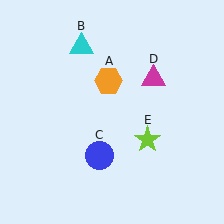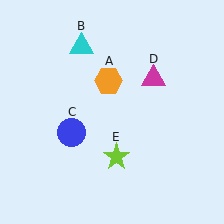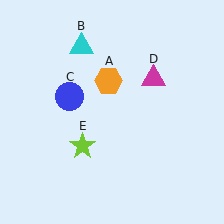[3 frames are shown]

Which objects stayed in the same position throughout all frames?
Orange hexagon (object A) and cyan triangle (object B) and magenta triangle (object D) remained stationary.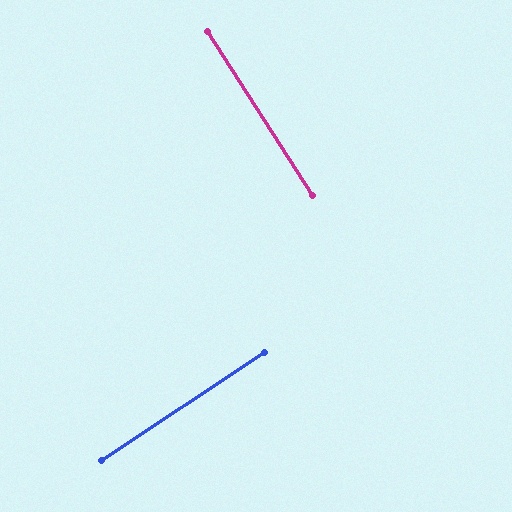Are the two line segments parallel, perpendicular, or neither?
Perpendicular — they meet at approximately 89°.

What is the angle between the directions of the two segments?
Approximately 89 degrees.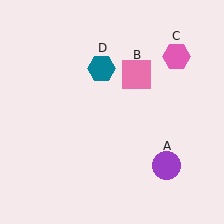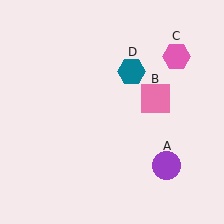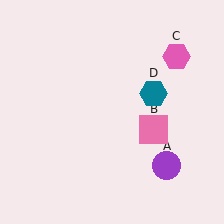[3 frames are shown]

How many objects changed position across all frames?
2 objects changed position: pink square (object B), teal hexagon (object D).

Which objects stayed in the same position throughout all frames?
Purple circle (object A) and pink hexagon (object C) remained stationary.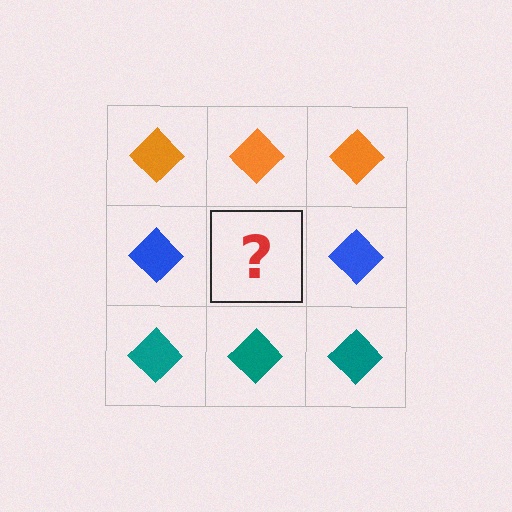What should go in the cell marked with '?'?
The missing cell should contain a blue diamond.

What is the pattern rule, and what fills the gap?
The rule is that each row has a consistent color. The gap should be filled with a blue diamond.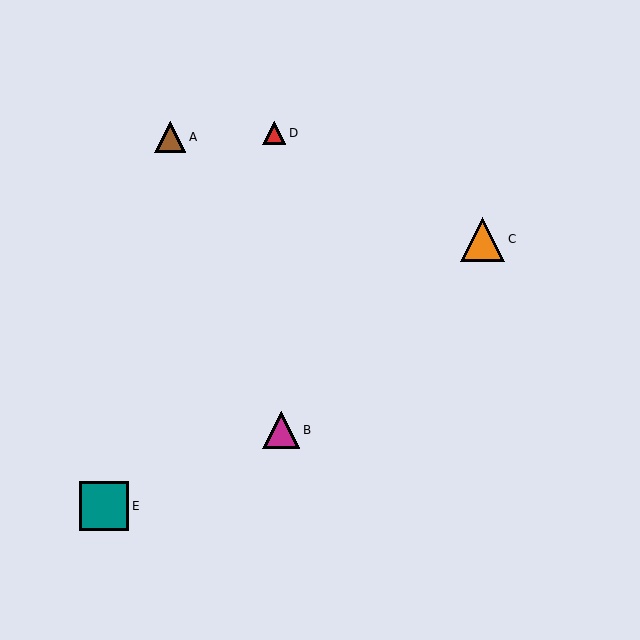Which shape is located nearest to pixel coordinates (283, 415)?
The magenta triangle (labeled B) at (281, 430) is nearest to that location.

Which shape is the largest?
The teal square (labeled E) is the largest.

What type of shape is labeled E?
Shape E is a teal square.